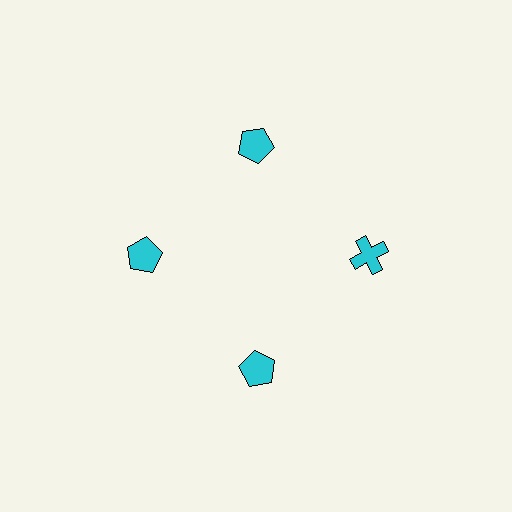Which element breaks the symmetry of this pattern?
The cyan cross at roughly the 3 o'clock position breaks the symmetry. All other shapes are cyan pentagons.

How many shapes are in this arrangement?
There are 4 shapes arranged in a ring pattern.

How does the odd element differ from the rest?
It has a different shape: cross instead of pentagon.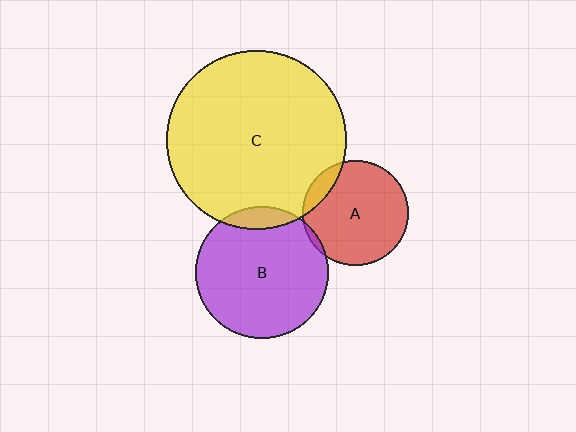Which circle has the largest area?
Circle C (yellow).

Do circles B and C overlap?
Yes.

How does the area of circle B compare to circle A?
Approximately 1.6 times.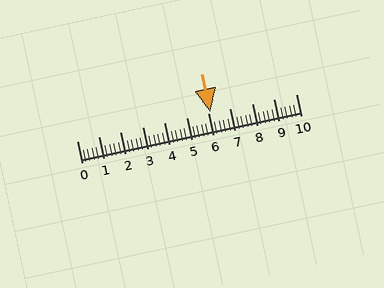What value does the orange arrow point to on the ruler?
The orange arrow points to approximately 6.1.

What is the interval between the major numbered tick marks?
The major tick marks are spaced 1 units apart.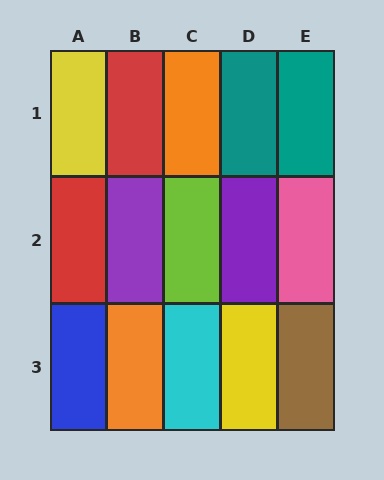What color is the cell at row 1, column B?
Red.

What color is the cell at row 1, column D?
Teal.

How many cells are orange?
2 cells are orange.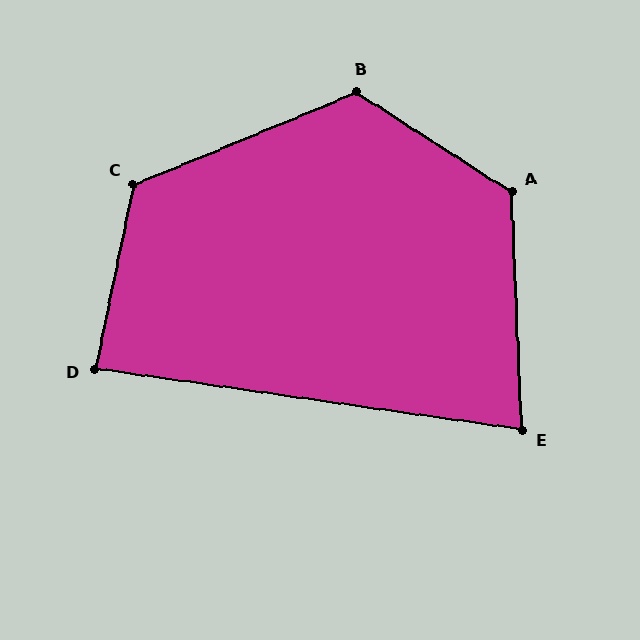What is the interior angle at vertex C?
Approximately 124 degrees (obtuse).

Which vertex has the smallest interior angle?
E, at approximately 79 degrees.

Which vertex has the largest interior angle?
A, at approximately 125 degrees.